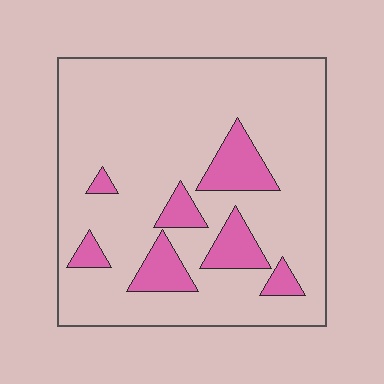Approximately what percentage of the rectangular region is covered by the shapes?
Approximately 15%.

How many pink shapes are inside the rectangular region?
7.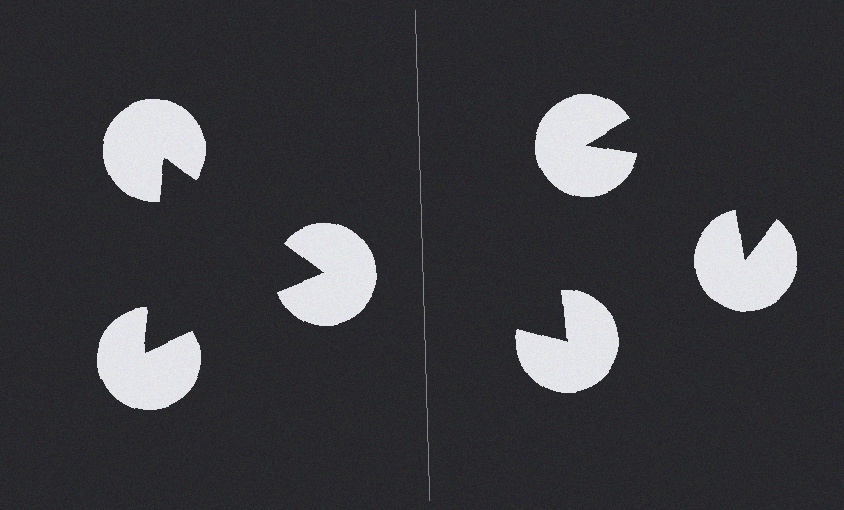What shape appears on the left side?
An illusory triangle.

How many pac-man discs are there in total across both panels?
6 — 3 on each side.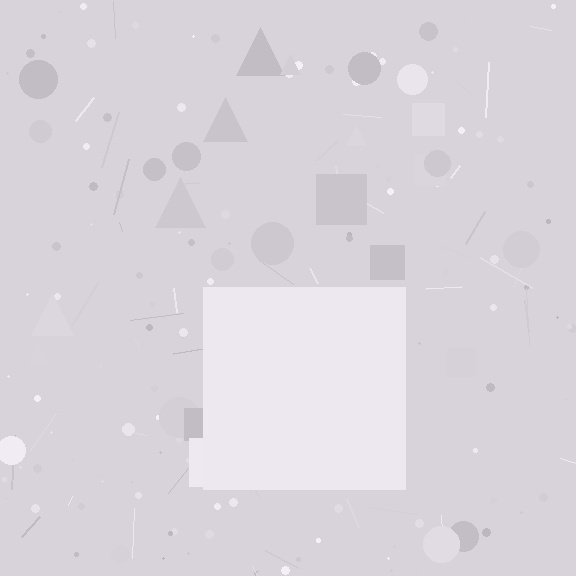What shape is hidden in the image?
A square is hidden in the image.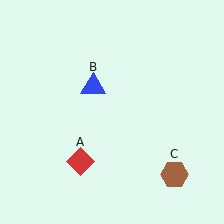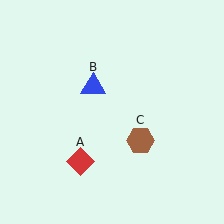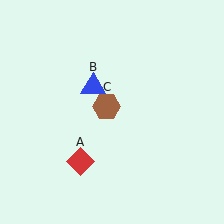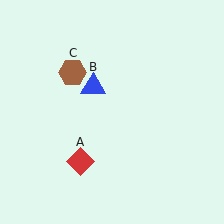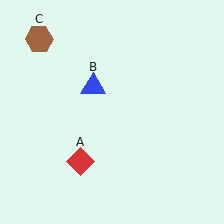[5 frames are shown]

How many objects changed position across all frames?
1 object changed position: brown hexagon (object C).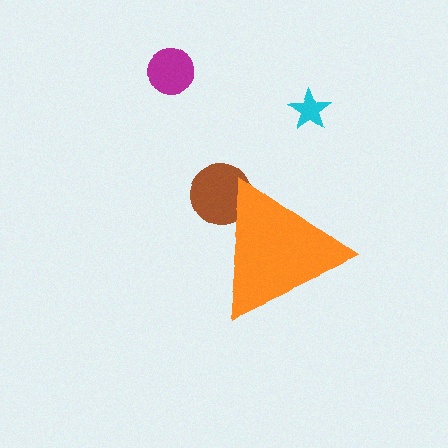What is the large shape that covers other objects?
An orange triangle.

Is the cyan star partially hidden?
No, the cyan star is fully visible.